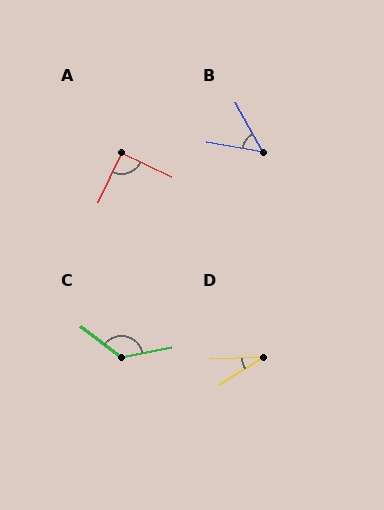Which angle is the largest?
C, at approximately 131 degrees.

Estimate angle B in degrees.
Approximately 51 degrees.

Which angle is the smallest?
D, at approximately 29 degrees.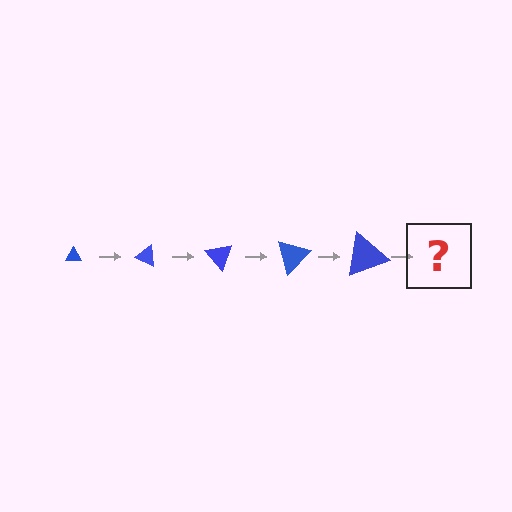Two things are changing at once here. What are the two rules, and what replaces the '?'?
The two rules are that the triangle grows larger each step and it rotates 25 degrees each step. The '?' should be a triangle, larger than the previous one and rotated 125 degrees from the start.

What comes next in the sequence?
The next element should be a triangle, larger than the previous one and rotated 125 degrees from the start.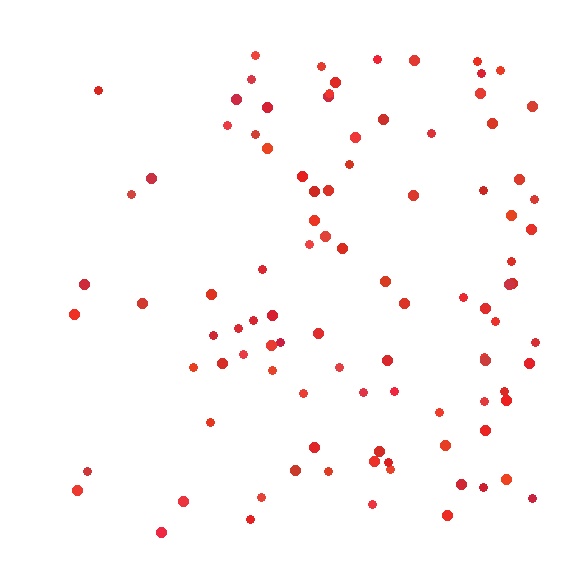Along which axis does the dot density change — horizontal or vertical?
Horizontal.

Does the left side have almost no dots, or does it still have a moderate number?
Still a moderate number, just noticeably fewer than the right.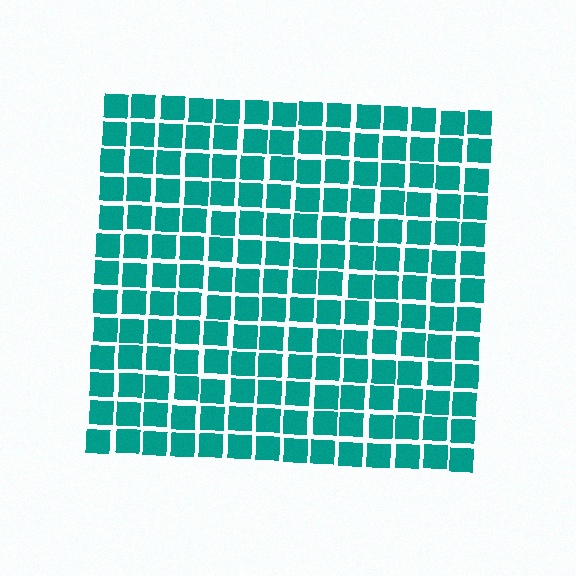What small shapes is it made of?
It is made of small squares.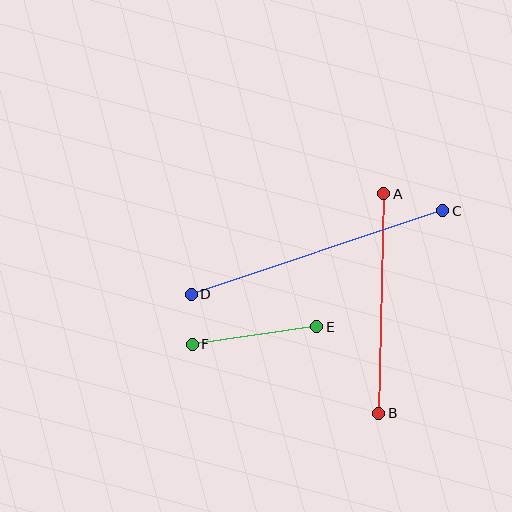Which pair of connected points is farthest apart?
Points C and D are farthest apart.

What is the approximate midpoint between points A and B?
The midpoint is at approximately (381, 304) pixels.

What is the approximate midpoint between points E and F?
The midpoint is at approximately (254, 335) pixels.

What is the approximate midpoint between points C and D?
The midpoint is at approximately (317, 253) pixels.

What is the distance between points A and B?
The distance is approximately 220 pixels.